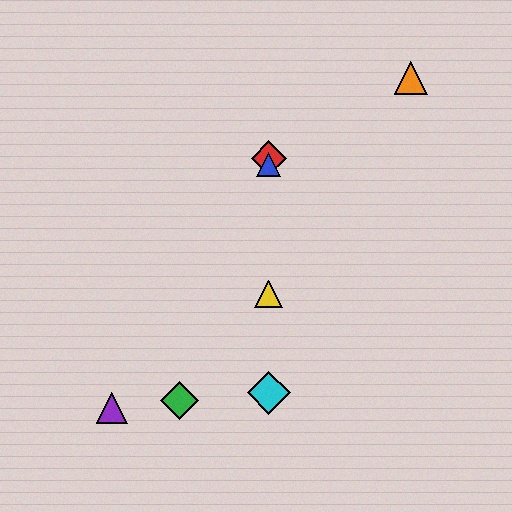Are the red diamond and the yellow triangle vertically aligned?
Yes, both are at x≈269.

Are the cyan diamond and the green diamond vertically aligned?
No, the cyan diamond is at x≈269 and the green diamond is at x≈180.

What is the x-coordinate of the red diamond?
The red diamond is at x≈269.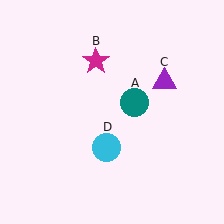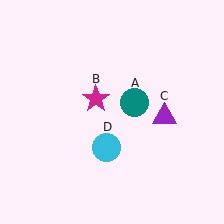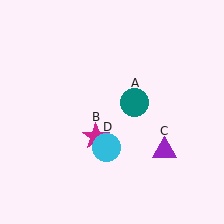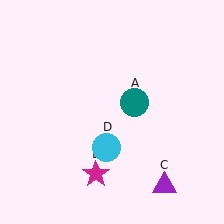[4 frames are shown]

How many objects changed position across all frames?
2 objects changed position: magenta star (object B), purple triangle (object C).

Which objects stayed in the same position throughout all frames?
Teal circle (object A) and cyan circle (object D) remained stationary.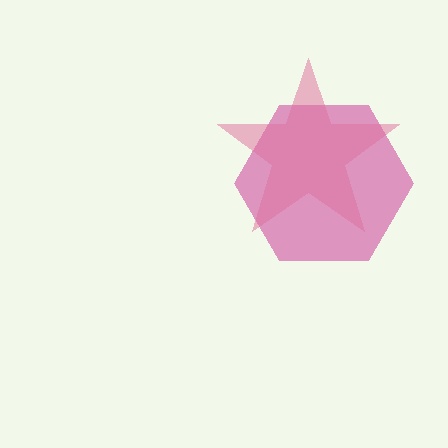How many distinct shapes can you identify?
There are 2 distinct shapes: a magenta hexagon, a pink star.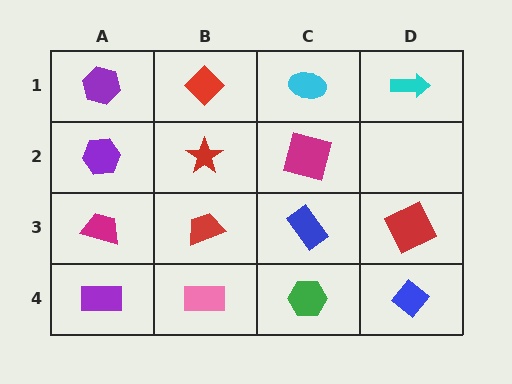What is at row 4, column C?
A green hexagon.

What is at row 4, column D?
A blue diamond.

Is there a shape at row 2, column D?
No, that cell is empty.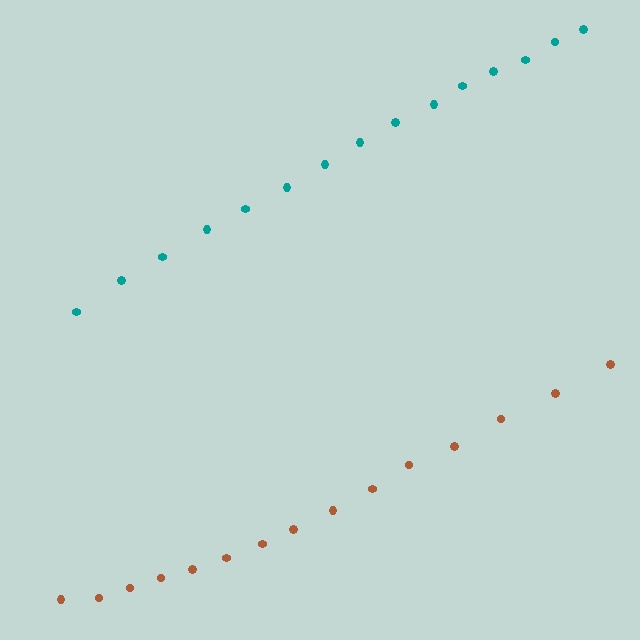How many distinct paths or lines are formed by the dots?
There are 2 distinct paths.